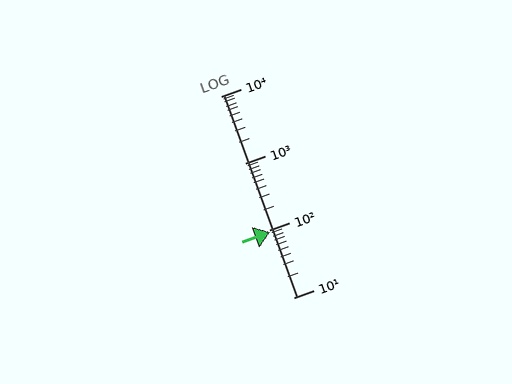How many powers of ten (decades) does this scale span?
The scale spans 3 decades, from 10 to 10000.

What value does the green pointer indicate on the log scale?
The pointer indicates approximately 95.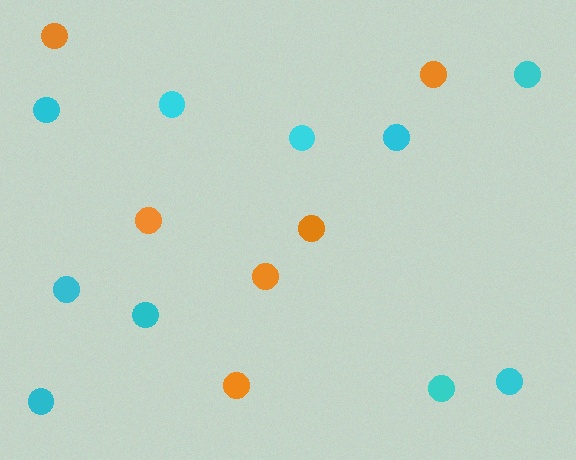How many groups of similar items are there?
There are 2 groups: one group of cyan circles (10) and one group of orange circles (6).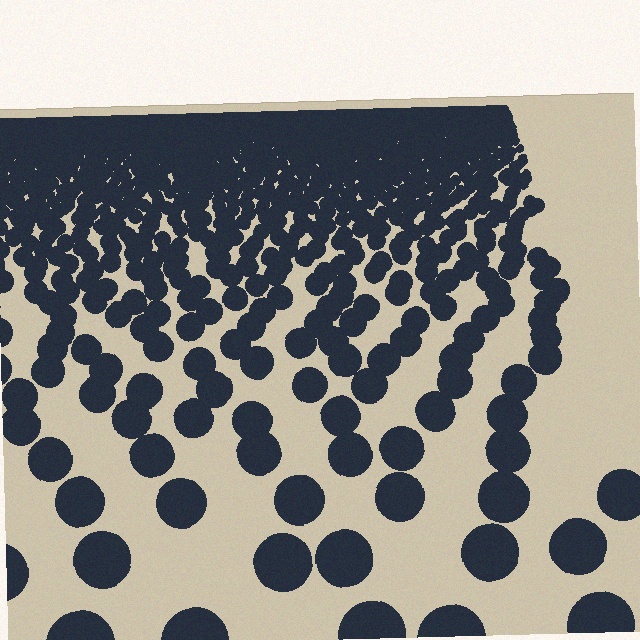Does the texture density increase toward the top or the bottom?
Density increases toward the top.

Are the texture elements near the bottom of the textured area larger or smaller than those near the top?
Larger. Near the bottom, elements are closer to the viewer and appear at a bigger on-screen size.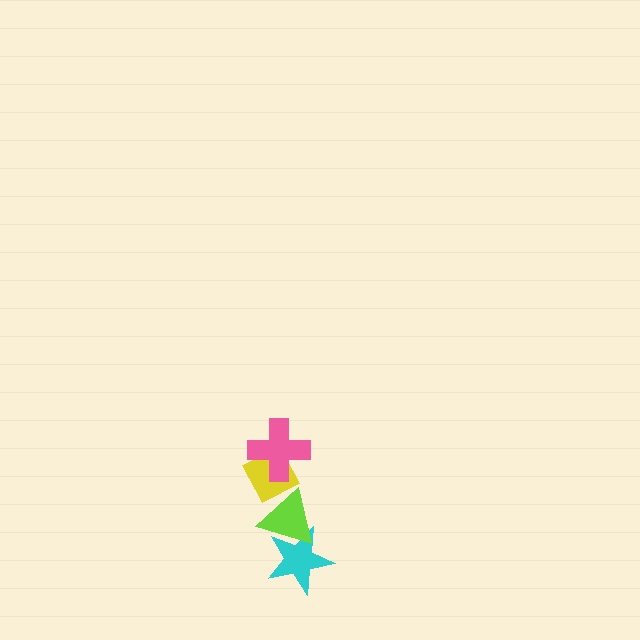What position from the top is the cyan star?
The cyan star is 4th from the top.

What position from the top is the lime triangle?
The lime triangle is 3rd from the top.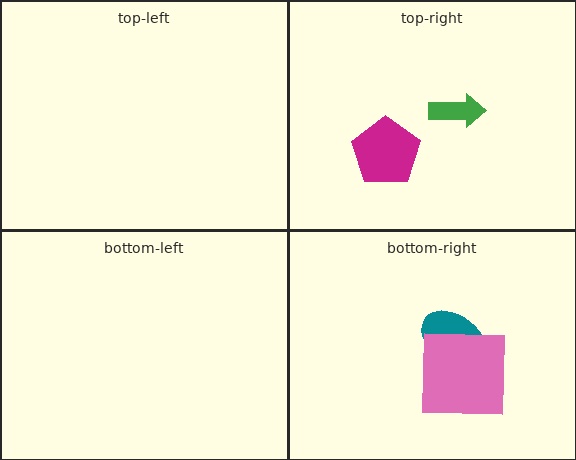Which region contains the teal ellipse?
The bottom-right region.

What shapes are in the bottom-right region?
The teal ellipse, the pink square.